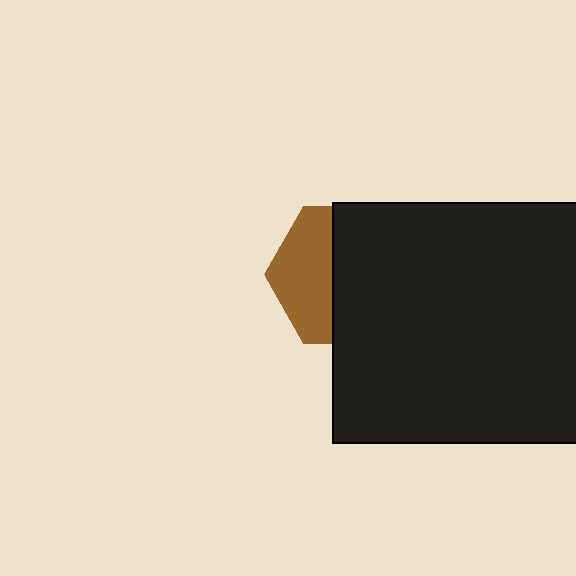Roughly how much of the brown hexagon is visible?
A small part of it is visible (roughly 40%).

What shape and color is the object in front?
The object in front is a black rectangle.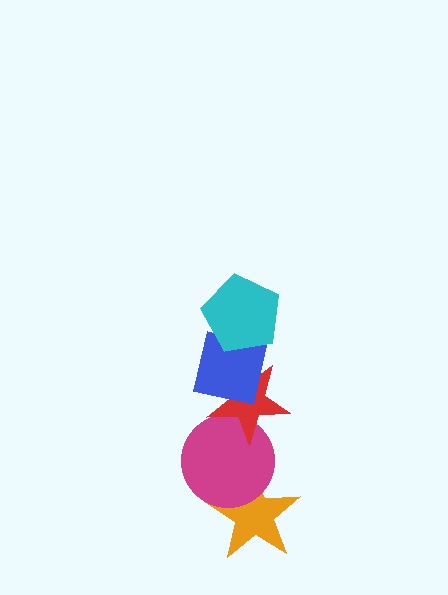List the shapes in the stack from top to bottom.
From top to bottom: the cyan pentagon, the blue square, the red star, the magenta circle, the orange star.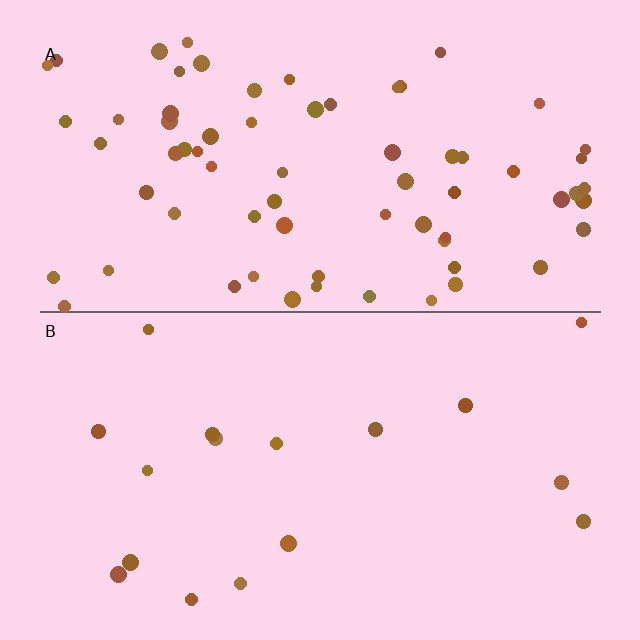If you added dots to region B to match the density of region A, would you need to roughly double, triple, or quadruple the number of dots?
Approximately quadruple.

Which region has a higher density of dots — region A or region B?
A (the top).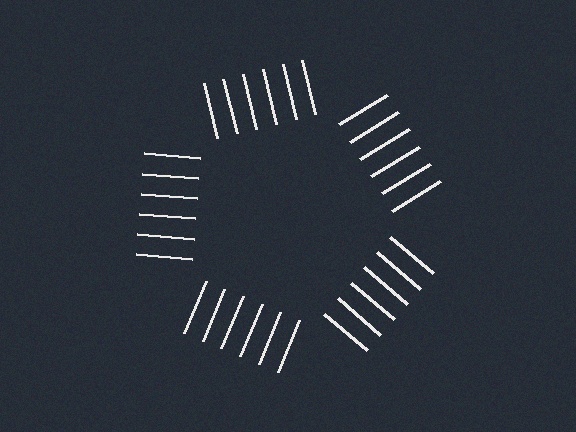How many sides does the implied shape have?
5 sides — the line-ends trace a pentagon.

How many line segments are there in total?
30 — 6 along each of the 5 edges.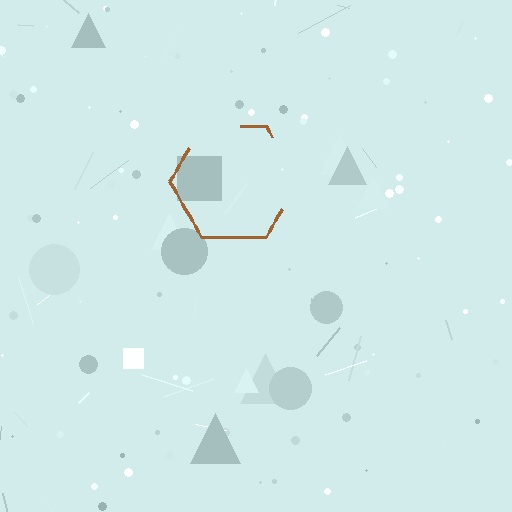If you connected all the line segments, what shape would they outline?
They would outline a hexagon.